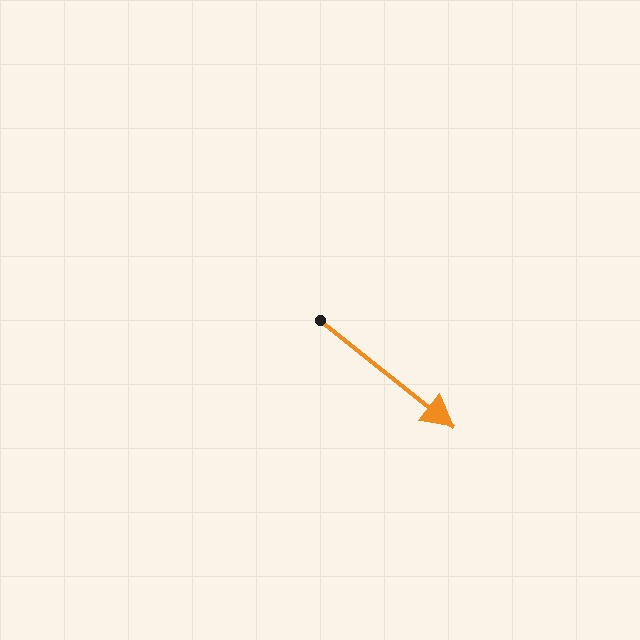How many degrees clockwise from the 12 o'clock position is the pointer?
Approximately 129 degrees.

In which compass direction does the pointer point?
Southeast.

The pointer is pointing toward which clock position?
Roughly 4 o'clock.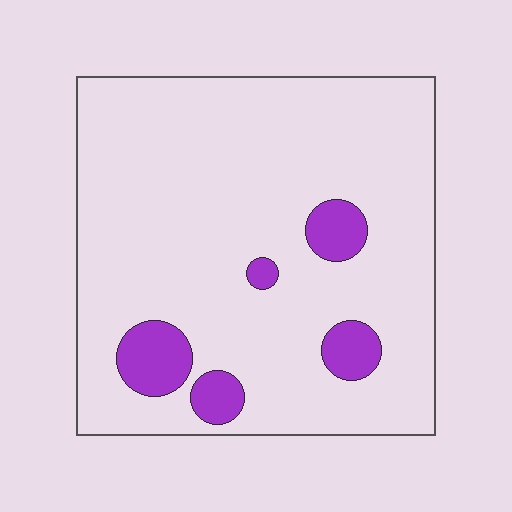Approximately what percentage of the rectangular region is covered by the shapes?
Approximately 10%.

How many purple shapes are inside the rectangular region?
5.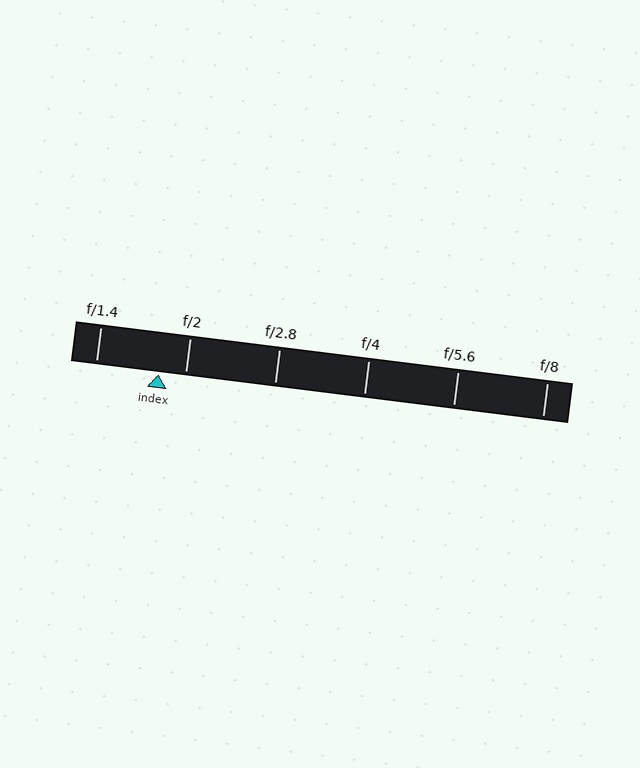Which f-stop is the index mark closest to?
The index mark is closest to f/2.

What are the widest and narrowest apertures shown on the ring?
The widest aperture shown is f/1.4 and the narrowest is f/8.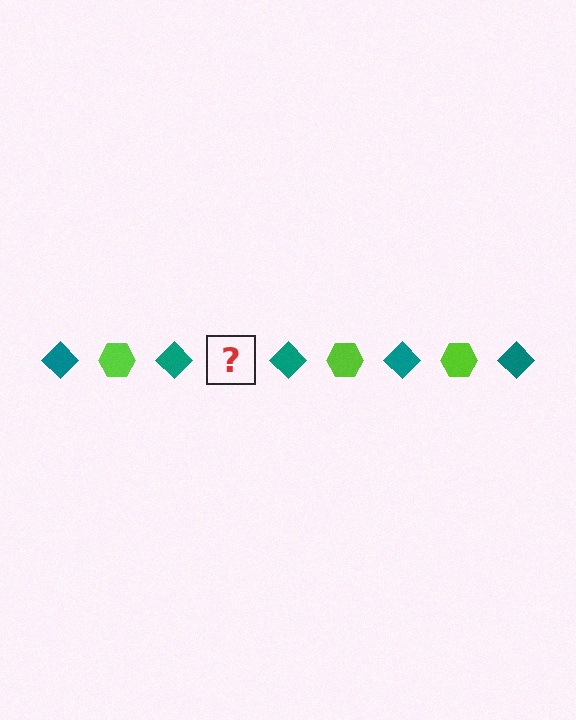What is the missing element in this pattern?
The missing element is a lime hexagon.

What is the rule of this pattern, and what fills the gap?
The rule is that the pattern alternates between teal diamond and lime hexagon. The gap should be filled with a lime hexagon.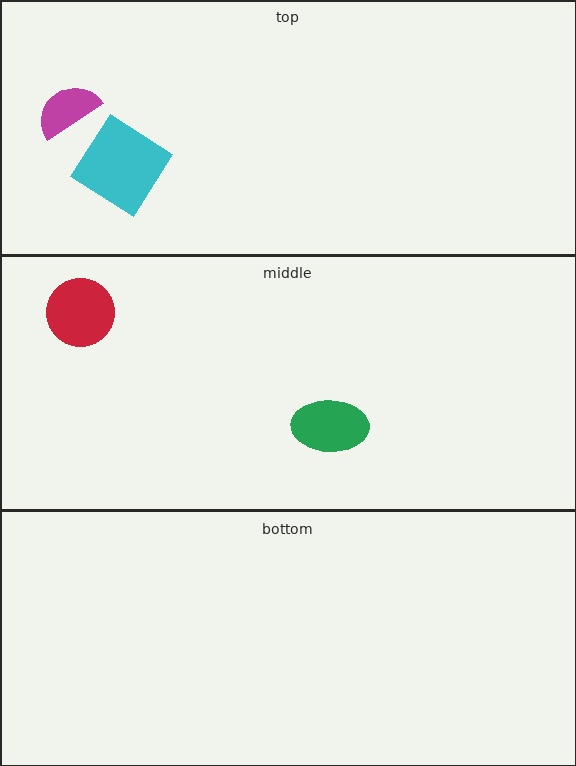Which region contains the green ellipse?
The middle region.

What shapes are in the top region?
The cyan diamond, the magenta semicircle.